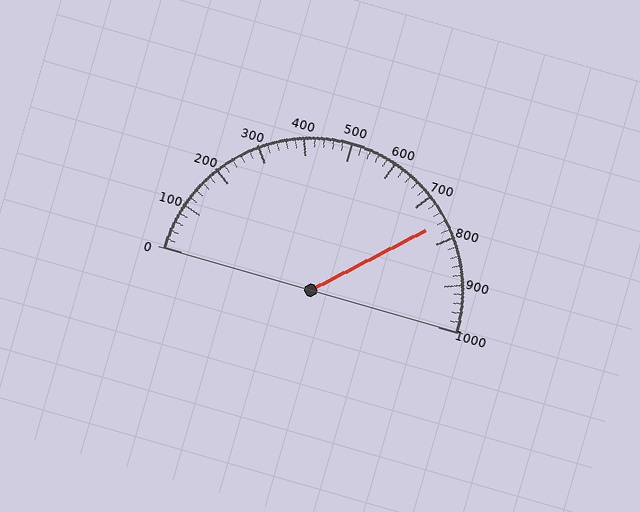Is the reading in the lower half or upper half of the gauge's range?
The reading is in the upper half of the range (0 to 1000).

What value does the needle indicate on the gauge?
The needle indicates approximately 760.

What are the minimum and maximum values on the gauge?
The gauge ranges from 0 to 1000.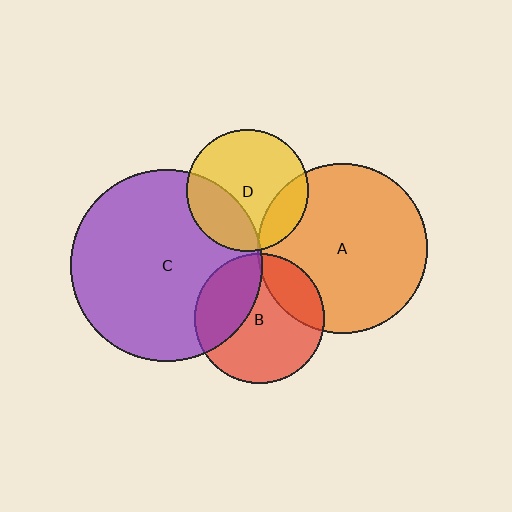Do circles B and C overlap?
Yes.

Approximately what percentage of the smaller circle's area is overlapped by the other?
Approximately 35%.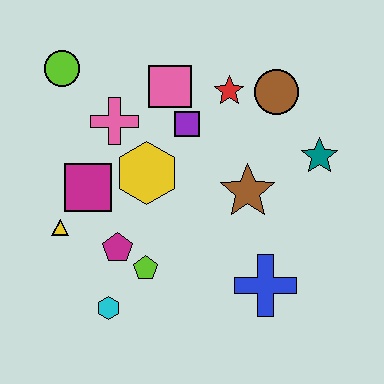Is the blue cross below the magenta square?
Yes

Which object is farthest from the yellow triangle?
The teal star is farthest from the yellow triangle.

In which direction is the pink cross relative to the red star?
The pink cross is to the left of the red star.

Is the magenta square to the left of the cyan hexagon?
Yes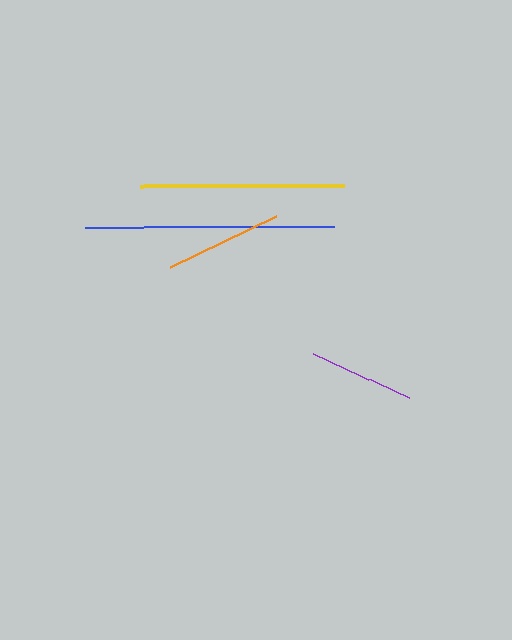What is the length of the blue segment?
The blue segment is approximately 249 pixels long.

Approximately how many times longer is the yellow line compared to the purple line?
The yellow line is approximately 1.9 times the length of the purple line.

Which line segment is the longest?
The blue line is the longest at approximately 249 pixels.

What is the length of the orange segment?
The orange segment is approximately 117 pixels long.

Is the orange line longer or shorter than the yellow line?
The yellow line is longer than the orange line.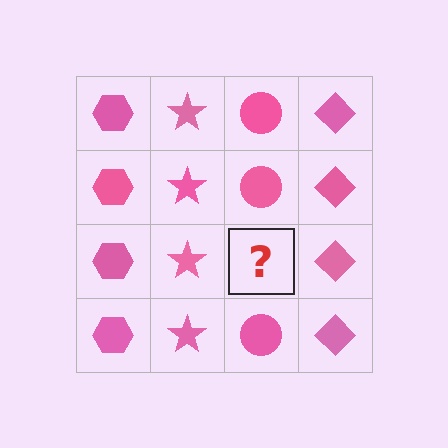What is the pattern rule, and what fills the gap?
The rule is that each column has a consistent shape. The gap should be filled with a pink circle.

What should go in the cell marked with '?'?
The missing cell should contain a pink circle.